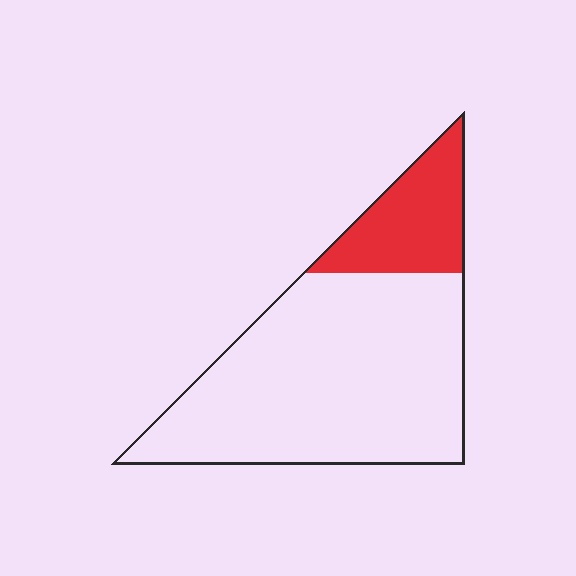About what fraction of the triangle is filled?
About one fifth (1/5).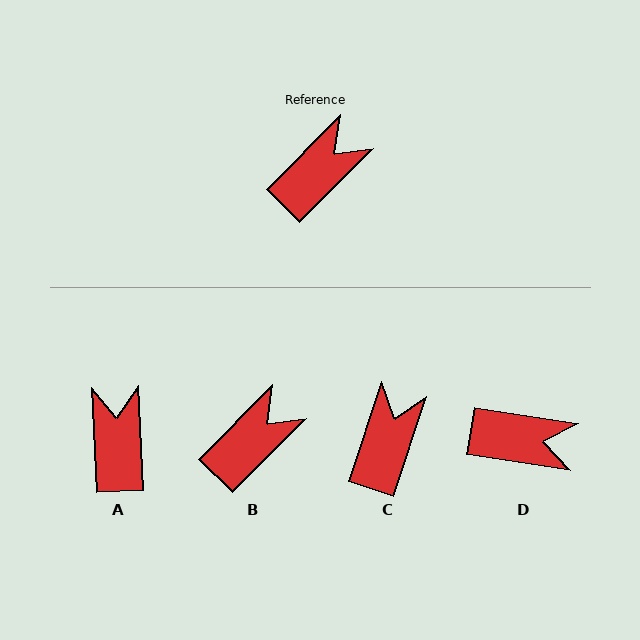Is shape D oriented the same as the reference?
No, it is off by about 54 degrees.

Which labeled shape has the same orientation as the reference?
B.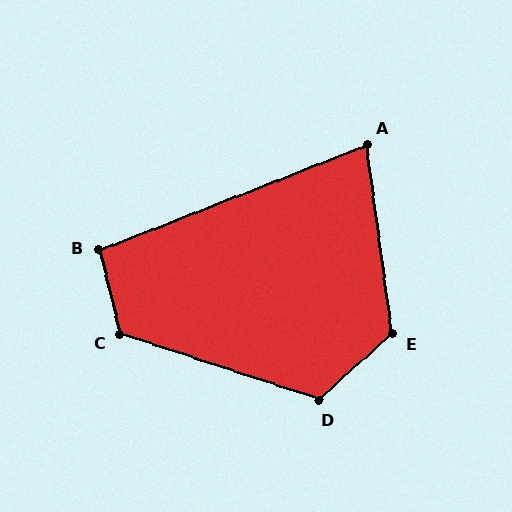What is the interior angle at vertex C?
Approximately 122 degrees (obtuse).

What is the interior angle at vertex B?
Approximately 98 degrees (obtuse).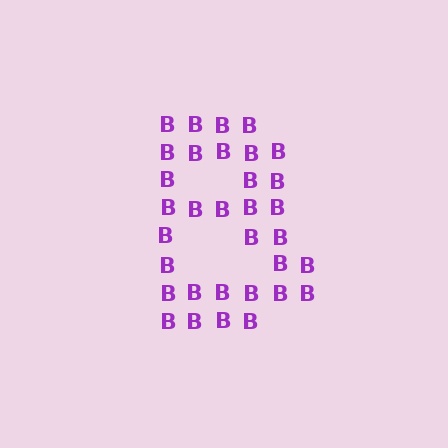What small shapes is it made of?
It is made of small letter B's.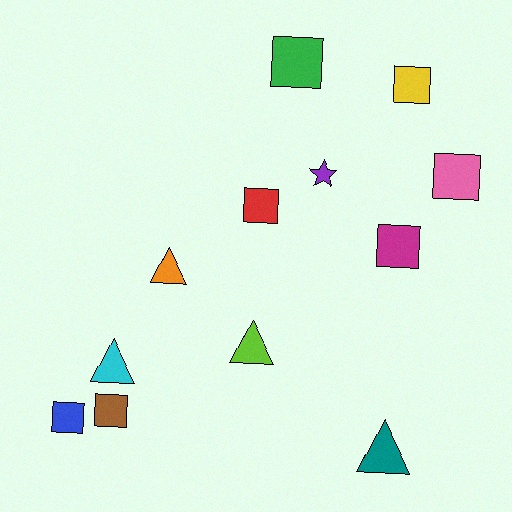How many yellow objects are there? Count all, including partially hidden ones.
There is 1 yellow object.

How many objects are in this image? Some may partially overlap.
There are 12 objects.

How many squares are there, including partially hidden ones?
There are 7 squares.